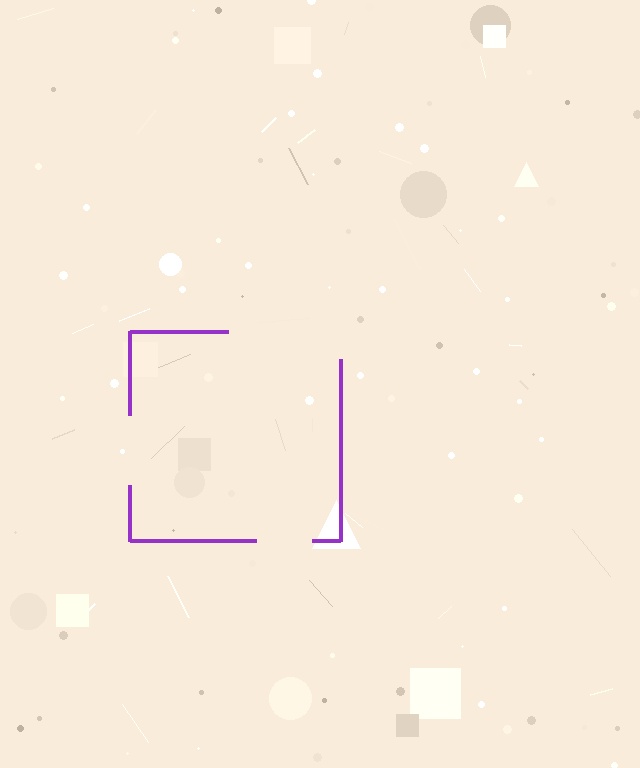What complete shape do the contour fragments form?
The contour fragments form a square.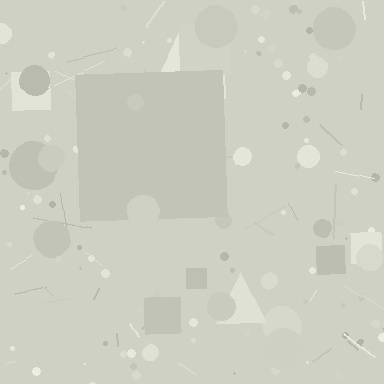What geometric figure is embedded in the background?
A square is embedded in the background.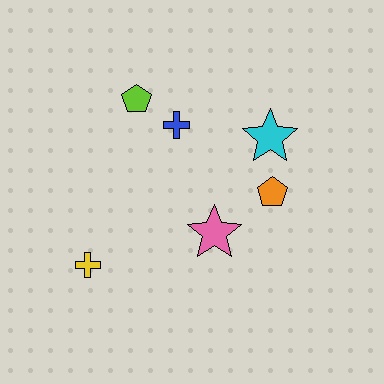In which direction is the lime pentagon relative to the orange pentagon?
The lime pentagon is to the left of the orange pentagon.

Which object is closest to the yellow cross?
The pink star is closest to the yellow cross.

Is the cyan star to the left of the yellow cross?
No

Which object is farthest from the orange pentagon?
The yellow cross is farthest from the orange pentagon.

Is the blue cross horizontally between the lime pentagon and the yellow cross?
No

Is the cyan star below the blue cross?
Yes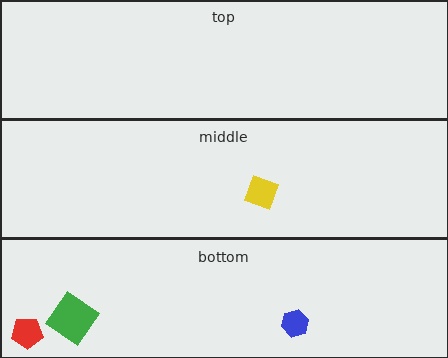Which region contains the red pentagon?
The bottom region.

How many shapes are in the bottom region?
3.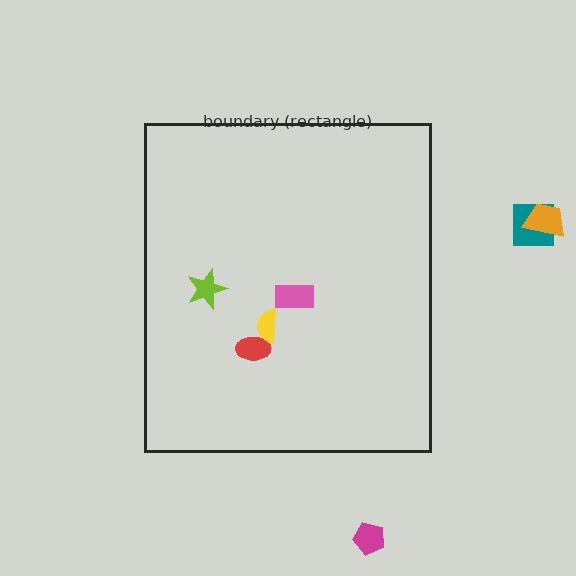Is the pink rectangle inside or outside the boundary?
Inside.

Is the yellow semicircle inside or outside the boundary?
Inside.